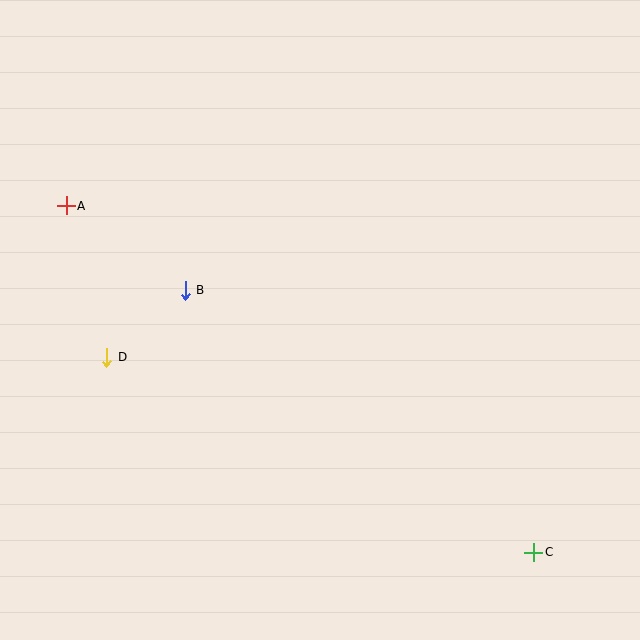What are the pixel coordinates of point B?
Point B is at (185, 290).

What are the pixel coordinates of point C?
Point C is at (534, 552).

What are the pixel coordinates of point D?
Point D is at (107, 357).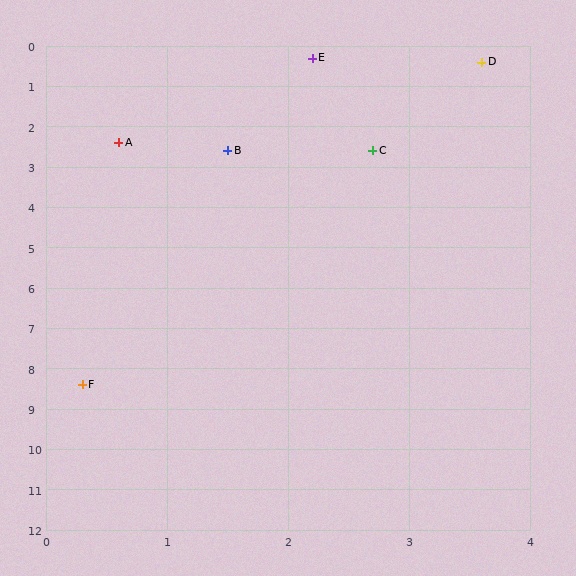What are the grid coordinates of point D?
Point D is at approximately (3.6, 0.4).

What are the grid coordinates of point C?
Point C is at approximately (2.7, 2.6).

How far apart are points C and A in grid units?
Points C and A are about 2.1 grid units apart.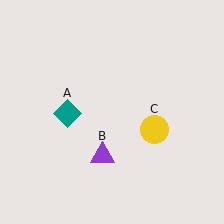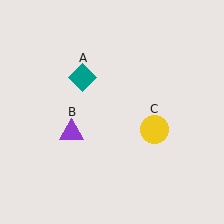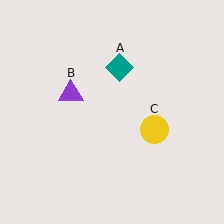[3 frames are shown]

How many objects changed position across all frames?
2 objects changed position: teal diamond (object A), purple triangle (object B).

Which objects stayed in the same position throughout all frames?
Yellow circle (object C) remained stationary.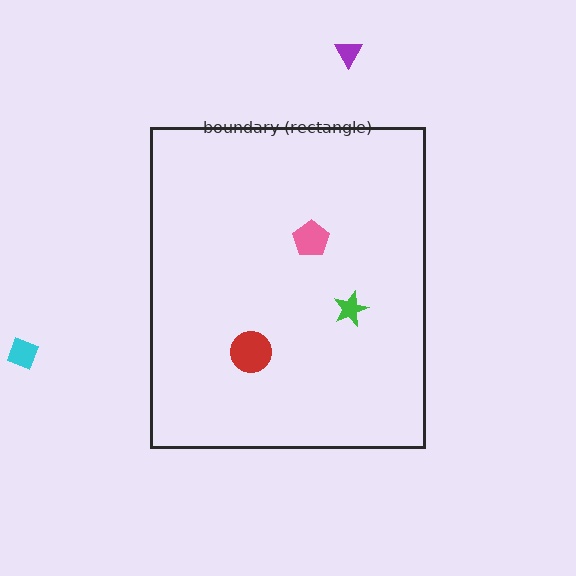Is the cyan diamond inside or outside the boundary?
Outside.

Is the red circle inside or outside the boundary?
Inside.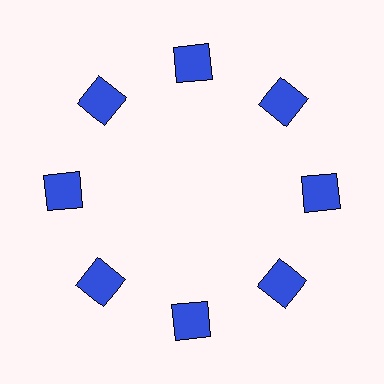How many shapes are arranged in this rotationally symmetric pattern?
There are 8 shapes, arranged in 8 groups of 1.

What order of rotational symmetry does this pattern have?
This pattern has 8-fold rotational symmetry.